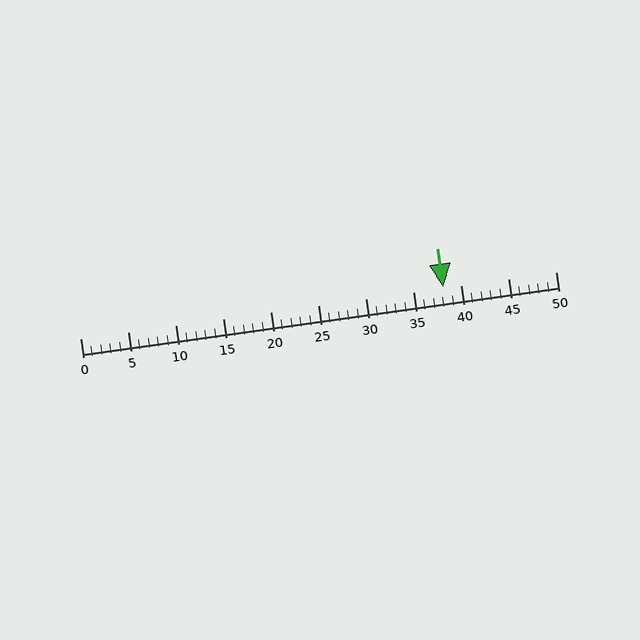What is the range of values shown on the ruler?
The ruler shows values from 0 to 50.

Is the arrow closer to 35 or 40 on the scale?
The arrow is closer to 40.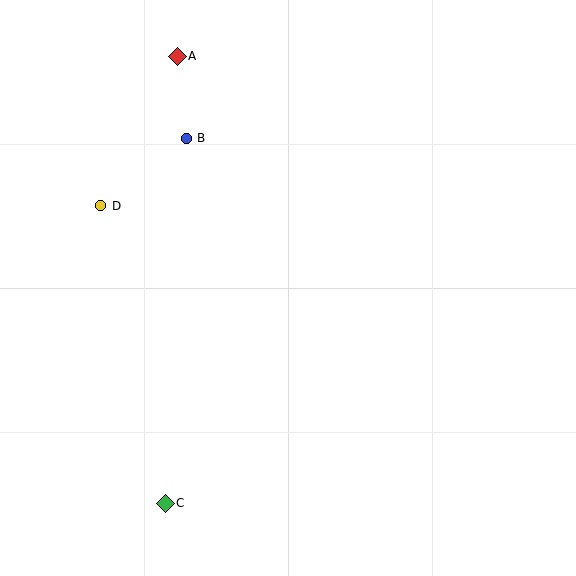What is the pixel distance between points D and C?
The distance between D and C is 304 pixels.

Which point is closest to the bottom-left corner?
Point C is closest to the bottom-left corner.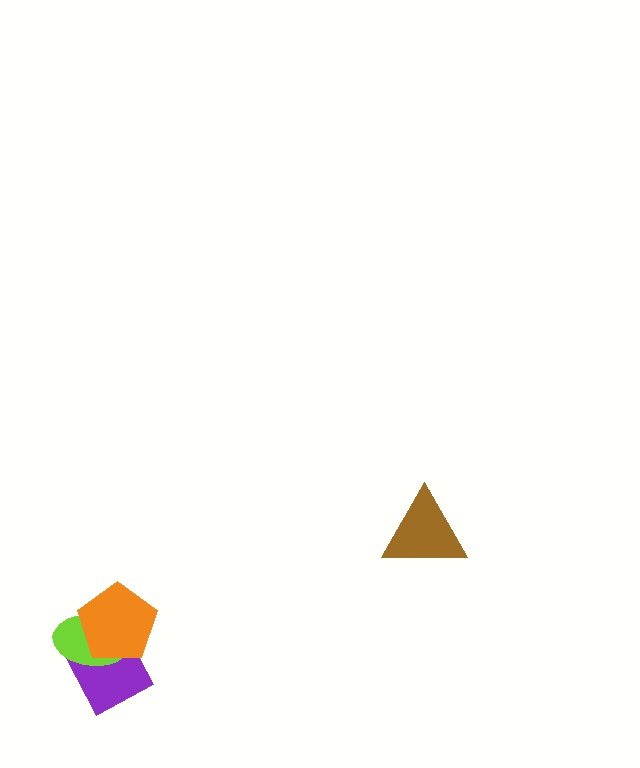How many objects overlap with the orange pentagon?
2 objects overlap with the orange pentagon.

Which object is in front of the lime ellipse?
The orange pentagon is in front of the lime ellipse.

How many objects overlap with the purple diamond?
2 objects overlap with the purple diamond.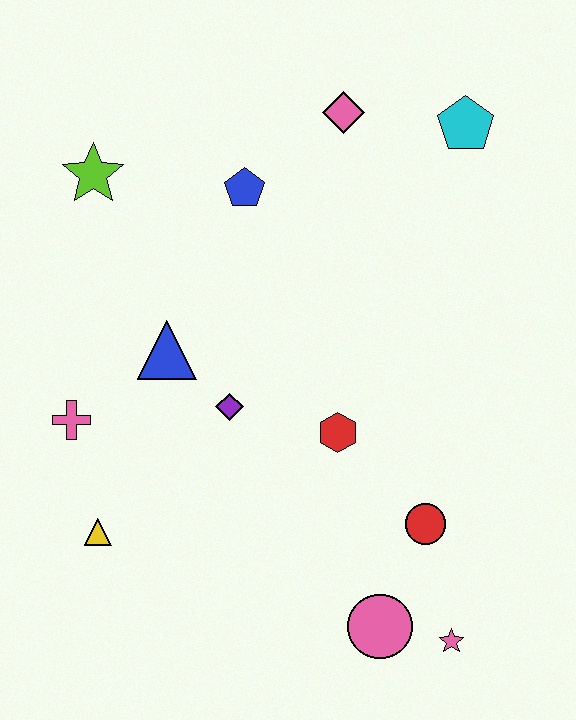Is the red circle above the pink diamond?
No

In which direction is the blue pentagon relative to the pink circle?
The blue pentagon is above the pink circle.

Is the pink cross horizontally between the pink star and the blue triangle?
No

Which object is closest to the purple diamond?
The blue triangle is closest to the purple diamond.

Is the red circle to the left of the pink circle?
No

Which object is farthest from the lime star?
The pink star is farthest from the lime star.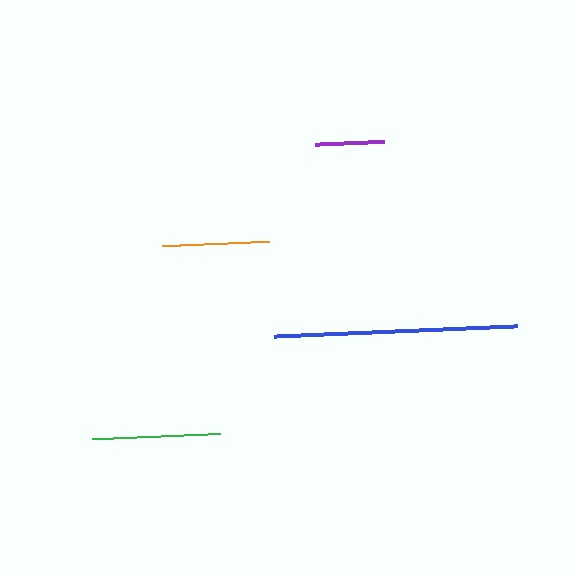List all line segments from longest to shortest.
From longest to shortest: blue, green, orange, purple.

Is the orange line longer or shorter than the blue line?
The blue line is longer than the orange line.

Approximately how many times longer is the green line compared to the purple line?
The green line is approximately 1.9 times the length of the purple line.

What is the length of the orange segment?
The orange segment is approximately 107 pixels long.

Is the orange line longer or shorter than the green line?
The green line is longer than the orange line.